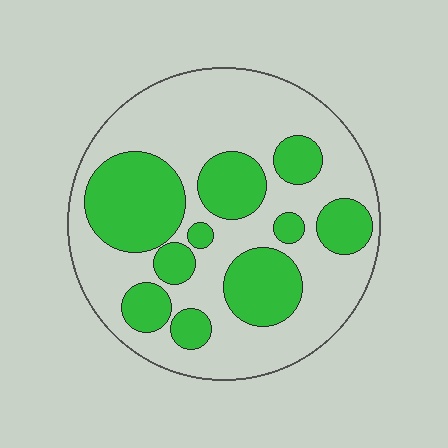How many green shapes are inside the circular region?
10.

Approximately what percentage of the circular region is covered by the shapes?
Approximately 35%.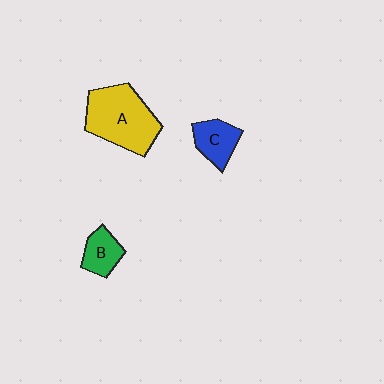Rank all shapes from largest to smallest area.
From largest to smallest: A (yellow), C (blue), B (green).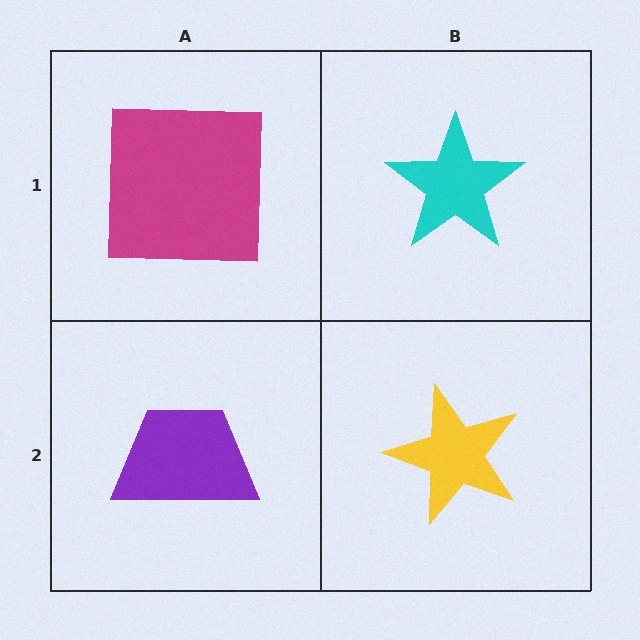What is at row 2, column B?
A yellow star.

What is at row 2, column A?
A purple trapezoid.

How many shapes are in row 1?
2 shapes.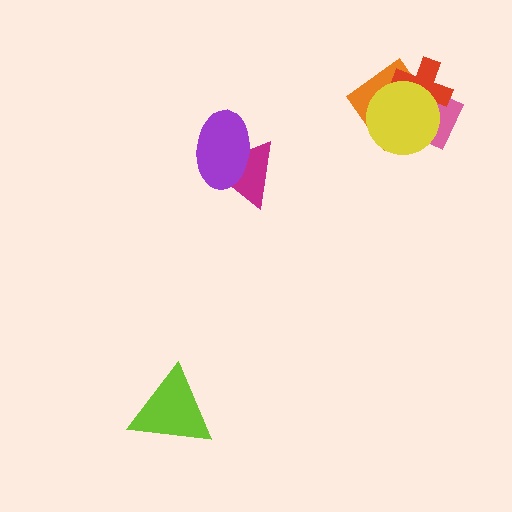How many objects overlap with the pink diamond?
3 objects overlap with the pink diamond.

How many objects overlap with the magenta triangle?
1 object overlaps with the magenta triangle.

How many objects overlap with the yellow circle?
3 objects overlap with the yellow circle.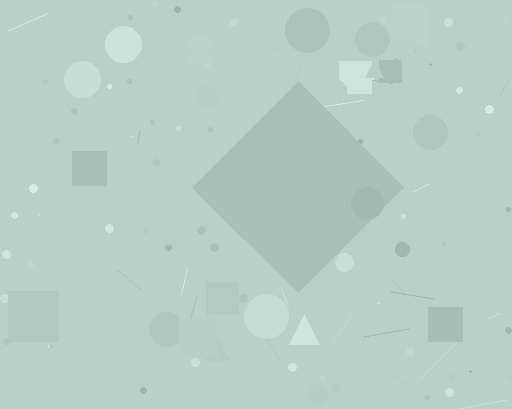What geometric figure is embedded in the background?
A diamond is embedded in the background.